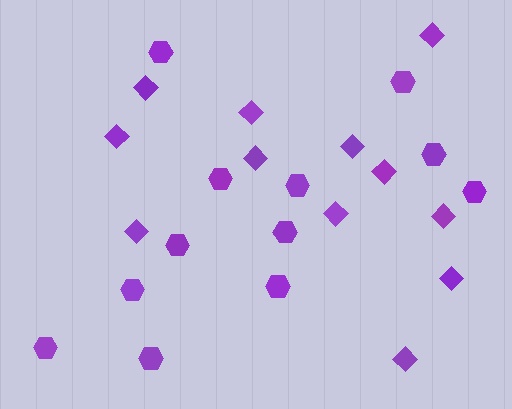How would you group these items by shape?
There are 2 groups: one group of diamonds (12) and one group of hexagons (12).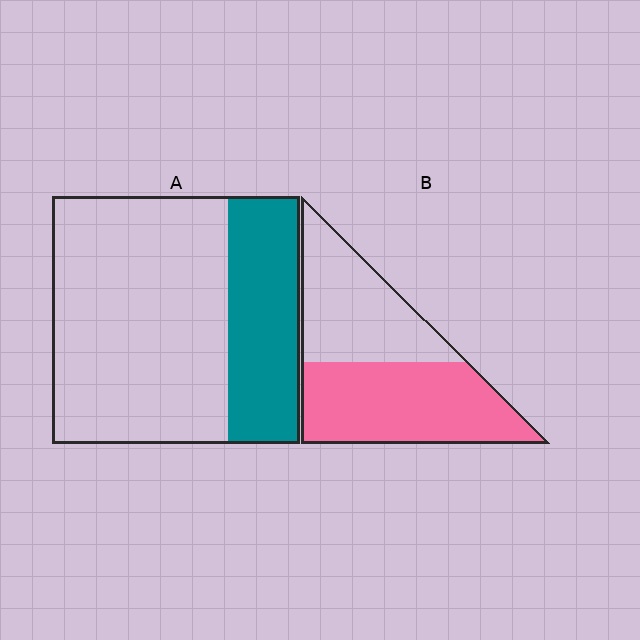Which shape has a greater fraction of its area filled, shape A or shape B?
Shape B.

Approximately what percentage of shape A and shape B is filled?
A is approximately 30% and B is approximately 55%.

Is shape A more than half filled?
No.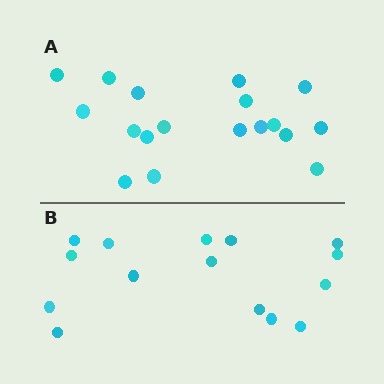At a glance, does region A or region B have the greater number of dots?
Region A (the top region) has more dots.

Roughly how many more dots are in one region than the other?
Region A has just a few more — roughly 2 or 3 more dots than region B.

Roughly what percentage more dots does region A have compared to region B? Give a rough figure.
About 20% more.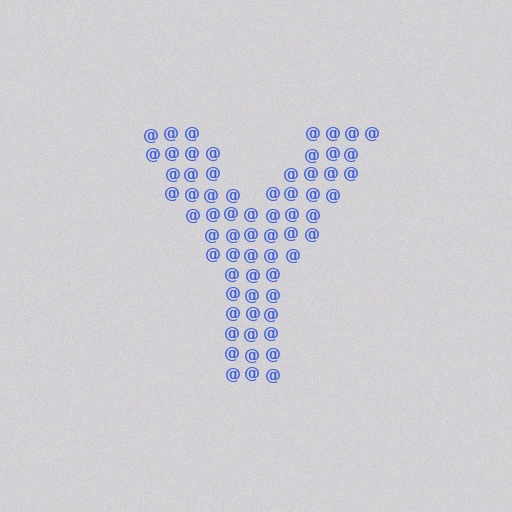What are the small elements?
The small elements are at signs.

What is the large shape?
The large shape is the letter Y.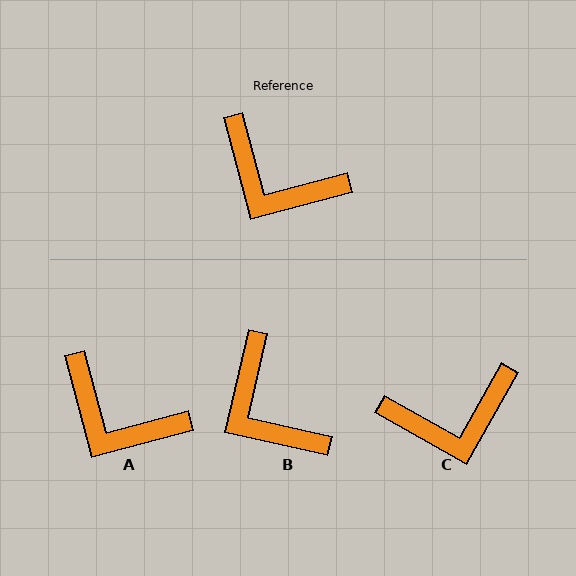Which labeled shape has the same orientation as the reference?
A.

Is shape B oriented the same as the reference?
No, it is off by about 28 degrees.